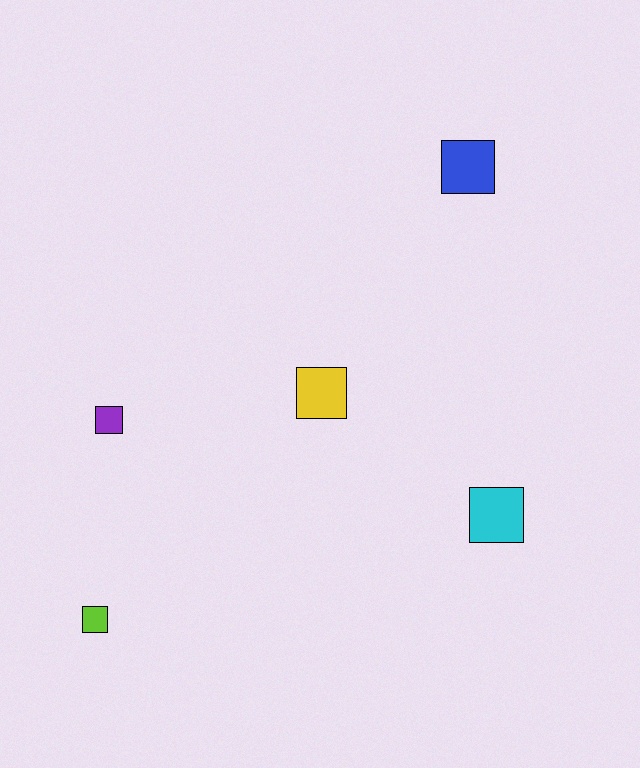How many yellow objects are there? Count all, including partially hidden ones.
There is 1 yellow object.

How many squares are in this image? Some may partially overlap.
There are 5 squares.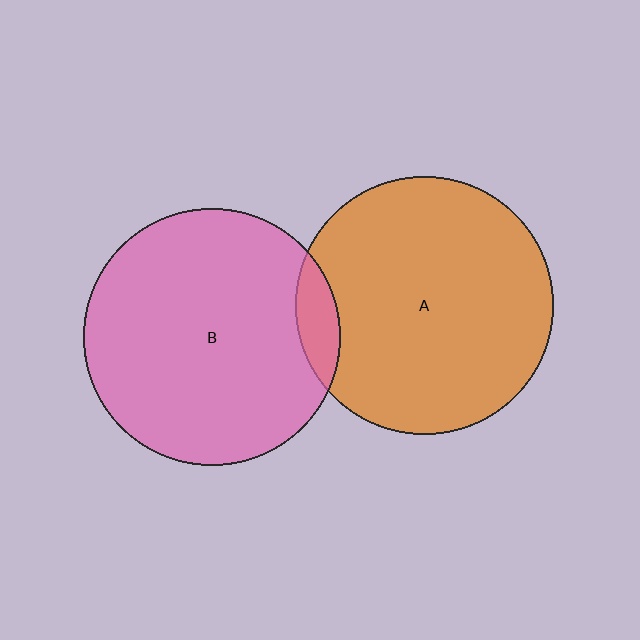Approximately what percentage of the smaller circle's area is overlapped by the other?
Approximately 10%.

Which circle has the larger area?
Circle A (orange).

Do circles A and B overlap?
Yes.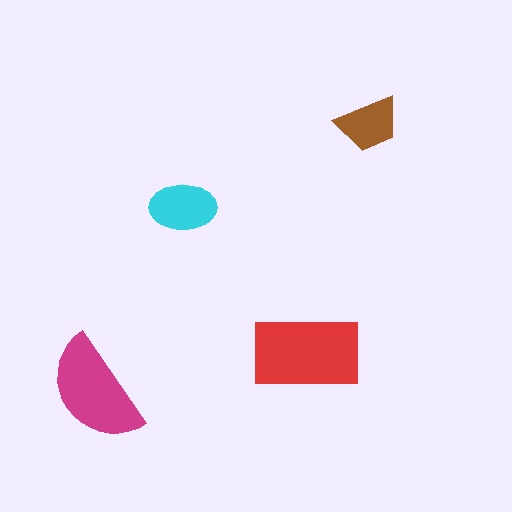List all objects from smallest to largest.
The brown trapezoid, the cyan ellipse, the magenta semicircle, the red rectangle.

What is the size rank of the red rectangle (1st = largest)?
1st.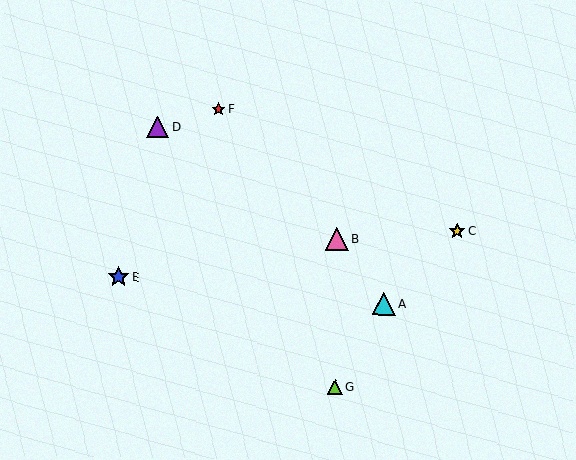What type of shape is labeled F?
Shape F is a red star.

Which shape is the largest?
The cyan triangle (labeled A) is the largest.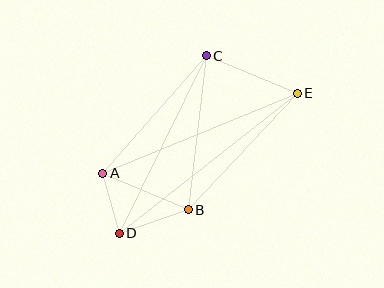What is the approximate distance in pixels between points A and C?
The distance between A and C is approximately 157 pixels.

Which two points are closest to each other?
Points A and D are closest to each other.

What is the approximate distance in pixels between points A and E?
The distance between A and E is approximately 211 pixels.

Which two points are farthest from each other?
Points D and E are farthest from each other.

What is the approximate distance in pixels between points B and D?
The distance between B and D is approximately 73 pixels.